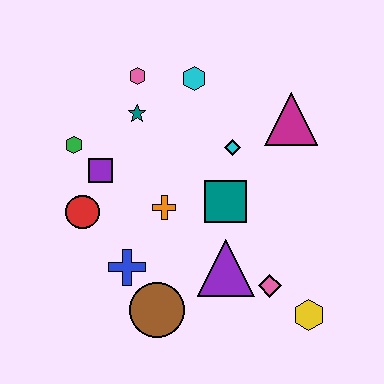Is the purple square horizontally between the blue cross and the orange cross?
No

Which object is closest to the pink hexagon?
The teal star is closest to the pink hexagon.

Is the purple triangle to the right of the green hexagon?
Yes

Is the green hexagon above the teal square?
Yes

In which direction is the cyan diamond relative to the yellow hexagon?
The cyan diamond is above the yellow hexagon.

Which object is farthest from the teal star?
The yellow hexagon is farthest from the teal star.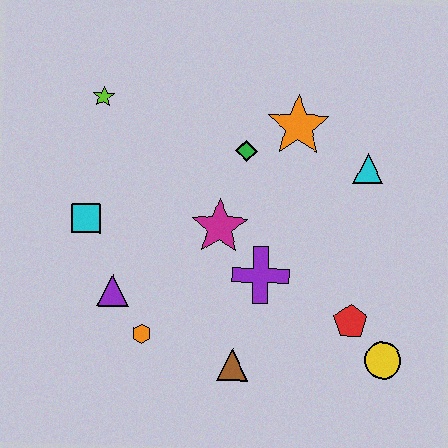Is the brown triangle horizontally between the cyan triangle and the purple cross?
No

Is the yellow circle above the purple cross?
No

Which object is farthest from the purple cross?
The lime star is farthest from the purple cross.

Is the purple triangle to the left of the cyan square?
No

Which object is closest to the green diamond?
The orange star is closest to the green diamond.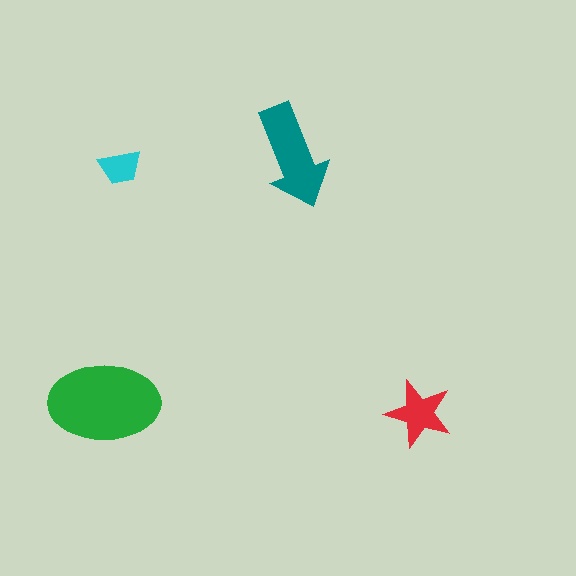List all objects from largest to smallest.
The green ellipse, the teal arrow, the red star, the cyan trapezoid.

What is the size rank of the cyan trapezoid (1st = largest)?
4th.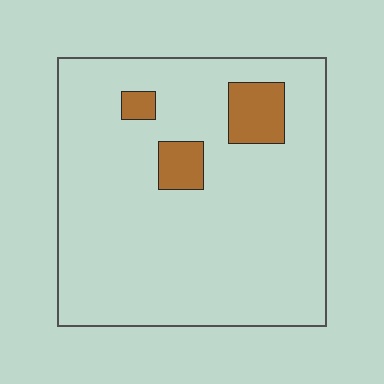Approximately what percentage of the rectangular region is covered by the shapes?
Approximately 10%.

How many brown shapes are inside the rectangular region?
3.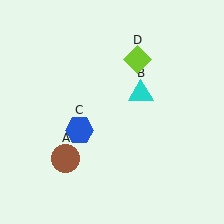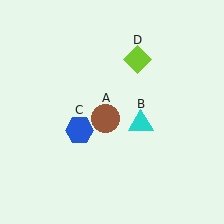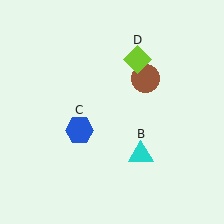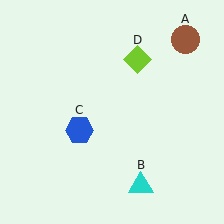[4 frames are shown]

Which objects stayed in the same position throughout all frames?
Blue hexagon (object C) and lime diamond (object D) remained stationary.